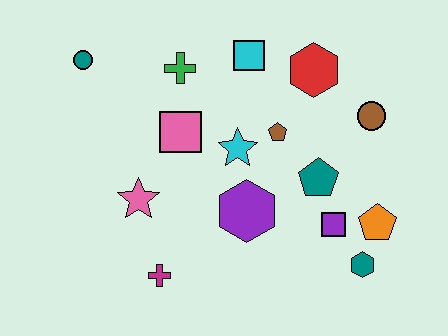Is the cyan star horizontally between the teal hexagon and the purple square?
No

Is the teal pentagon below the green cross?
Yes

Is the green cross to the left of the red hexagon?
Yes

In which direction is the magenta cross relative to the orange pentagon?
The magenta cross is to the left of the orange pentagon.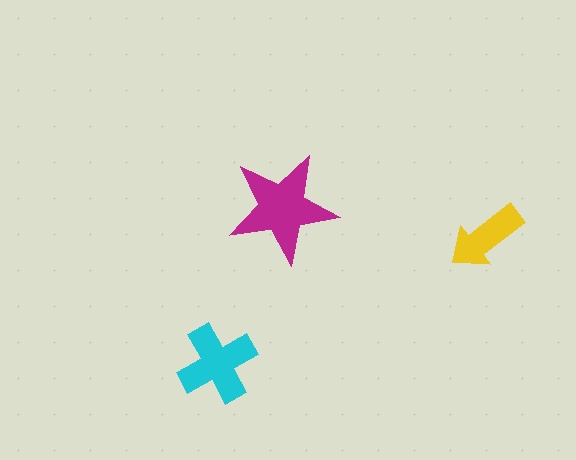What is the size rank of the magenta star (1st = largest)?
1st.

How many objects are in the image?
There are 3 objects in the image.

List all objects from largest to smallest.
The magenta star, the cyan cross, the yellow arrow.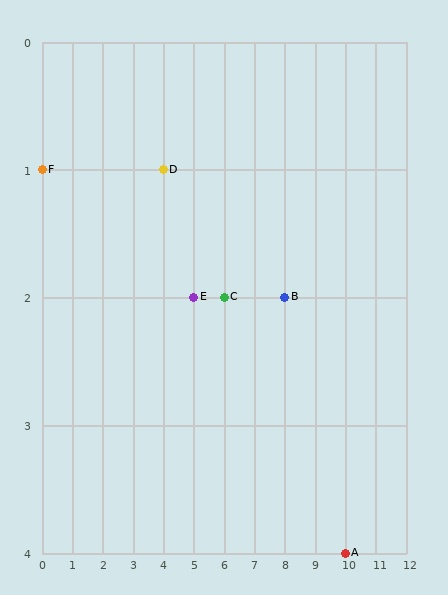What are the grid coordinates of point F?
Point F is at grid coordinates (0, 1).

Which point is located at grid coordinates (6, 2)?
Point C is at (6, 2).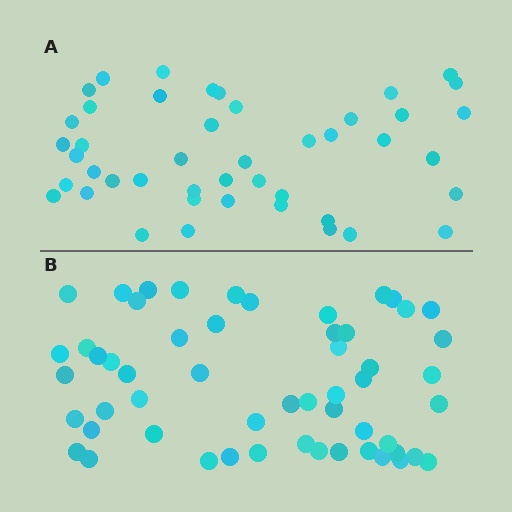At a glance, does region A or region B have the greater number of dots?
Region B (the bottom region) has more dots.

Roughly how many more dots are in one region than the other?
Region B has roughly 10 or so more dots than region A.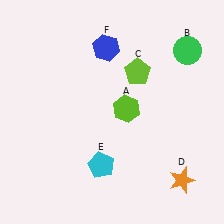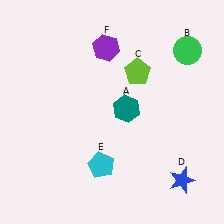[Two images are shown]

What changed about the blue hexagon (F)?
In Image 1, F is blue. In Image 2, it changed to purple.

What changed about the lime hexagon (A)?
In Image 1, A is lime. In Image 2, it changed to teal.